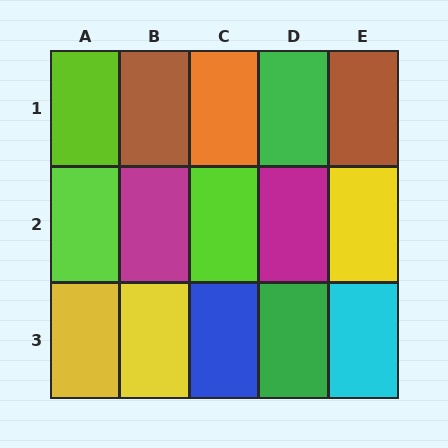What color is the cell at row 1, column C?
Orange.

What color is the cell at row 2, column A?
Lime.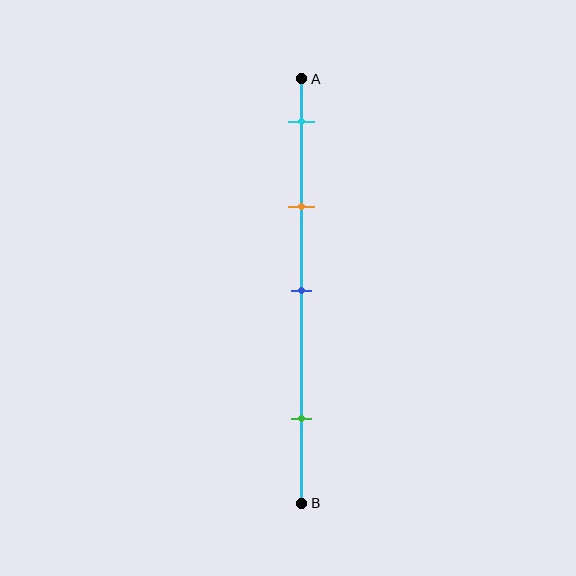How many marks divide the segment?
There are 4 marks dividing the segment.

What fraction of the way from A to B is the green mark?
The green mark is approximately 80% (0.8) of the way from A to B.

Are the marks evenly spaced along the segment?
No, the marks are not evenly spaced.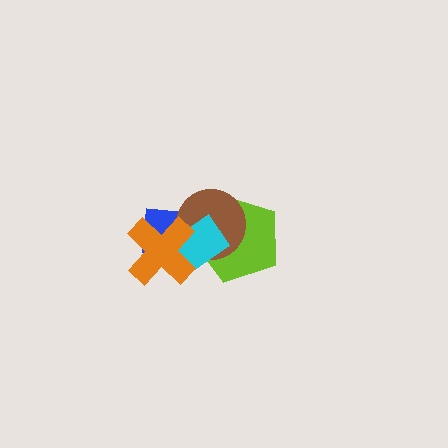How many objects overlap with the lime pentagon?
3 objects overlap with the lime pentagon.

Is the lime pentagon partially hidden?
Yes, it is partially covered by another shape.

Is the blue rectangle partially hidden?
Yes, it is partially covered by another shape.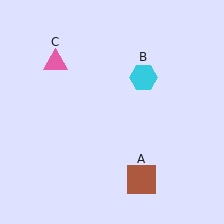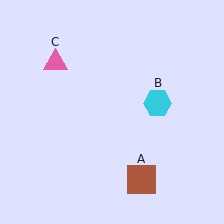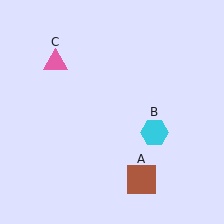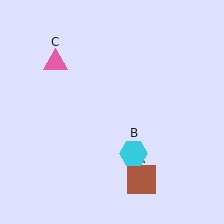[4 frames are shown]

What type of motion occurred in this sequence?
The cyan hexagon (object B) rotated clockwise around the center of the scene.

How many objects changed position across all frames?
1 object changed position: cyan hexagon (object B).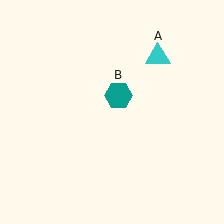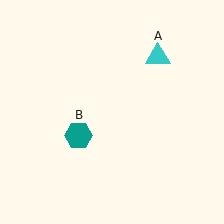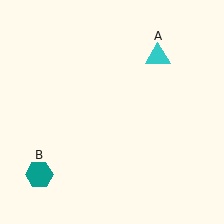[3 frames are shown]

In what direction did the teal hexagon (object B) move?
The teal hexagon (object B) moved down and to the left.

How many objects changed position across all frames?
1 object changed position: teal hexagon (object B).